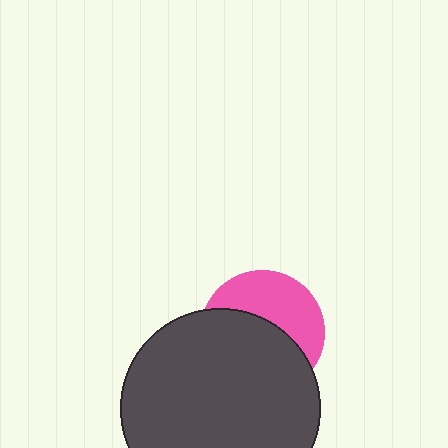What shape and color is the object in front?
The object in front is a dark gray circle.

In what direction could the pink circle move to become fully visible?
The pink circle could move up. That would shift it out from behind the dark gray circle entirely.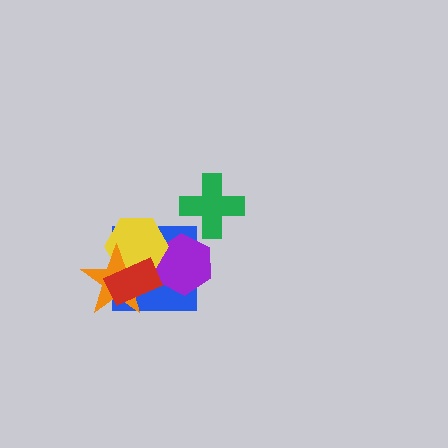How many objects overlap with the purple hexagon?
2 objects overlap with the purple hexagon.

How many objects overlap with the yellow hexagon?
4 objects overlap with the yellow hexagon.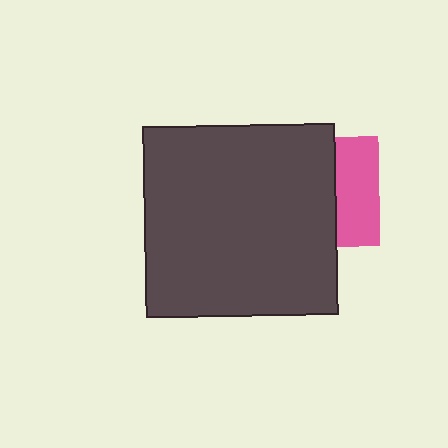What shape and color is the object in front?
The object in front is a dark gray square.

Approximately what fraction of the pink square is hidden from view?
Roughly 62% of the pink square is hidden behind the dark gray square.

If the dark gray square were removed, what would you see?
You would see the complete pink square.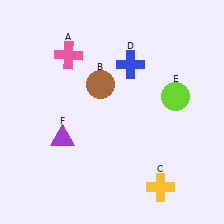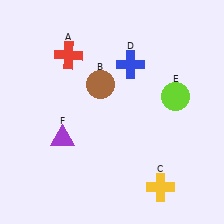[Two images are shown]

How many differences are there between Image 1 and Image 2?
There is 1 difference between the two images.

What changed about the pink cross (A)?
In Image 1, A is pink. In Image 2, it changed to red.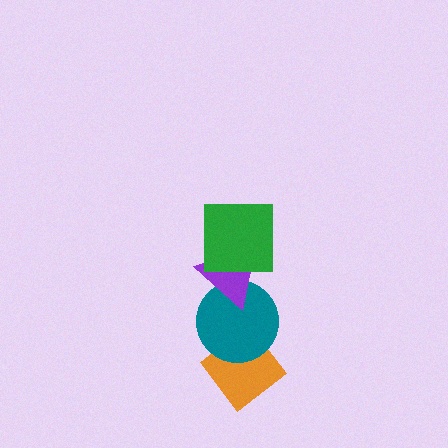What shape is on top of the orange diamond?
The teal circle is on top of the orange diamond.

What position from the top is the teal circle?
The teal circle is 3rd from the top.